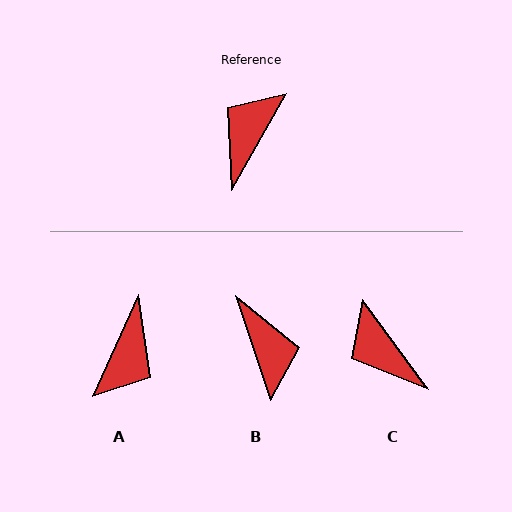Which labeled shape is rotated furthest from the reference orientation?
A, about 175 degrees away.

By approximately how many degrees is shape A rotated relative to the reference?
Approximately 175 degrees clockwise.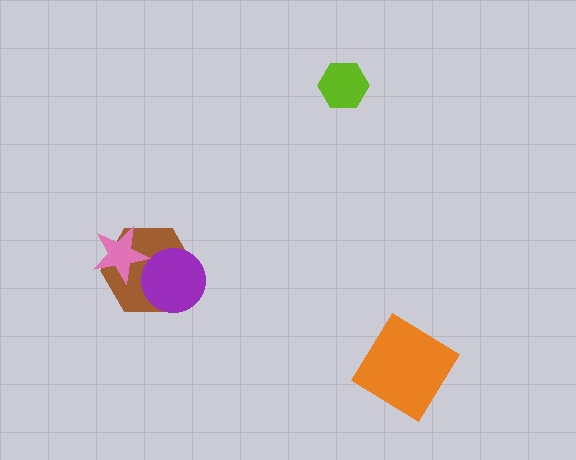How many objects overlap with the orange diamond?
0 objects overlap with the orange diamond.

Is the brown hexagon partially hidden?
Yes, it is partially covered by another shape.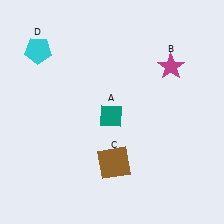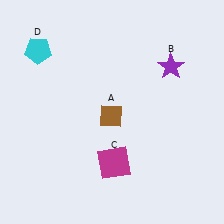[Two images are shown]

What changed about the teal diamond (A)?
In Image 1, A is teal. In Image 2, it changed to brown.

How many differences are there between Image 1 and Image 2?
There are 3 differences between the two images.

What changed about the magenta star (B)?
In Image 1, B is magenta. In Image 2, it changed to purple.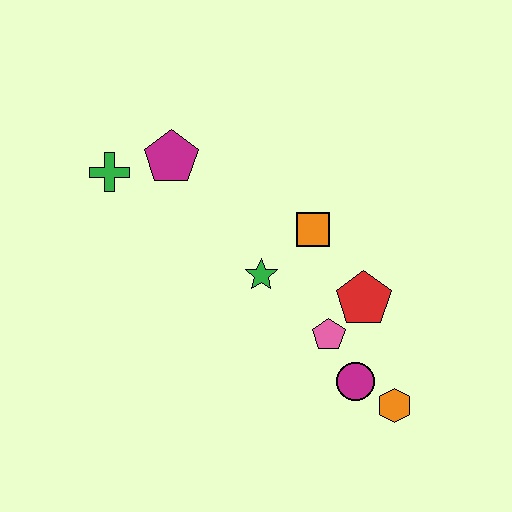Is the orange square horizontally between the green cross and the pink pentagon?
Yes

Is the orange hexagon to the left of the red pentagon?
No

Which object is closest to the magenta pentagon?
The green cross is closest to the magenta pentagon.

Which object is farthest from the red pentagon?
The green cross is farthest from the red pentagon.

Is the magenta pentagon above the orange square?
Yes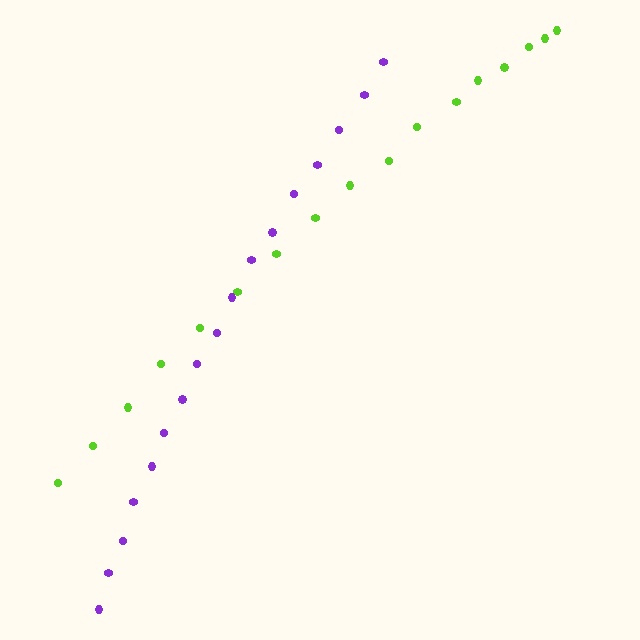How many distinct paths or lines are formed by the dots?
There are 2 distinct paths.